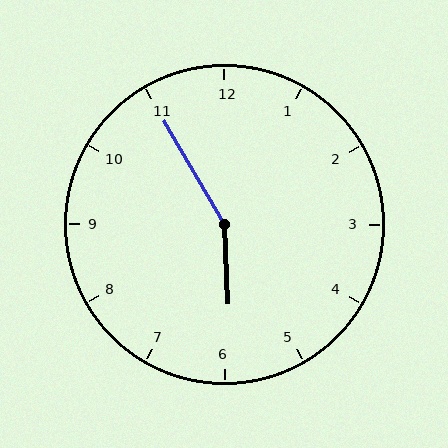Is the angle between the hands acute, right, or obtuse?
It is obtuse.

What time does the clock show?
5:55.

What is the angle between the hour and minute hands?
Approximately 152 degrees.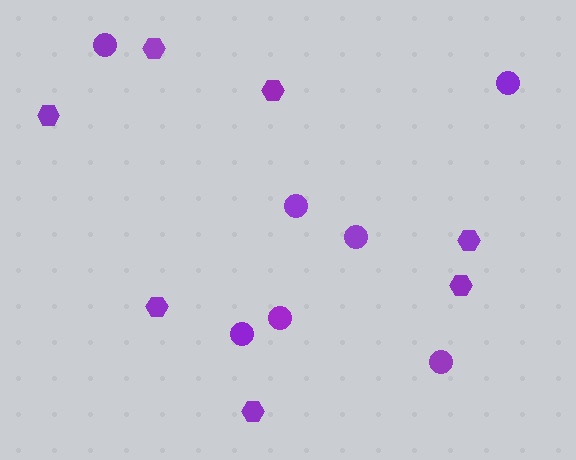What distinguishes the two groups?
There are 2 groups: one group of hexagons (7) and one group of circles (7).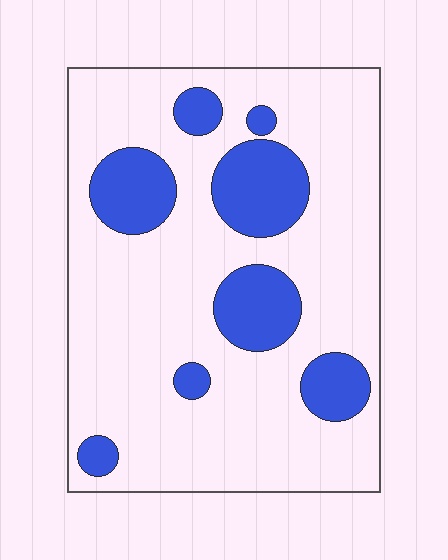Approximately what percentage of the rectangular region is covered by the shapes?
Approximately 20%.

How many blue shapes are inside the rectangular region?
8.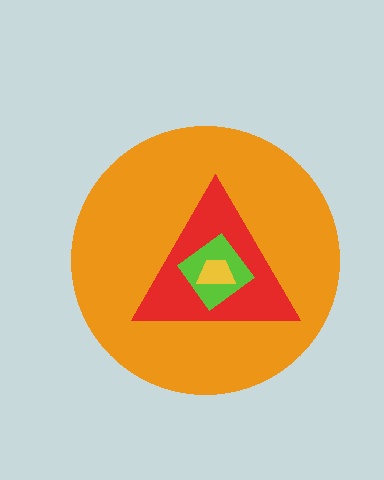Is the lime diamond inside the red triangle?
Yes.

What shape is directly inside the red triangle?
The lime diamond.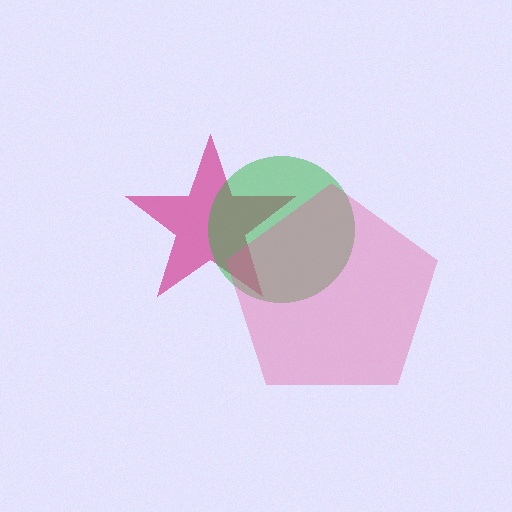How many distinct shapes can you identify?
There are 3 distinct shapes: a magenta star, a green circle, a pink pentagon.